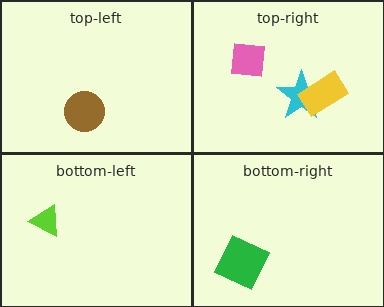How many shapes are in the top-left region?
1.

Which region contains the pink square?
The top-right region.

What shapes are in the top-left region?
The brown circle.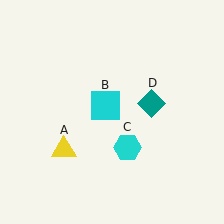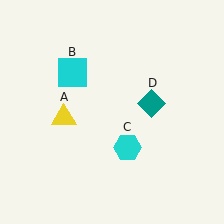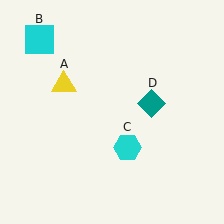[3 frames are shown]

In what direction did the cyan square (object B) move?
The cyan square (object B) moved up and to the left.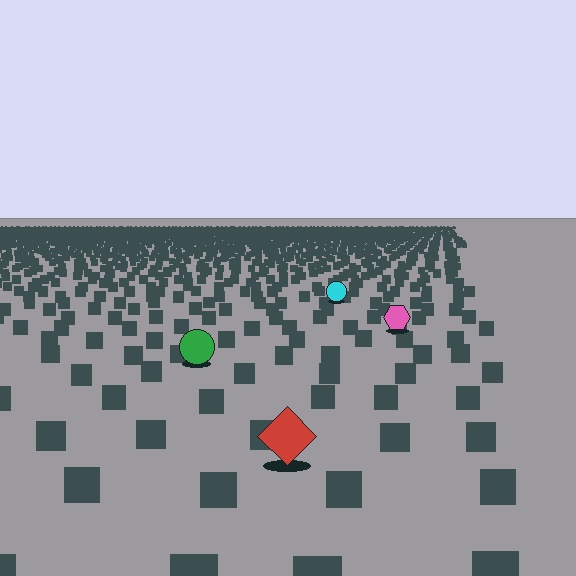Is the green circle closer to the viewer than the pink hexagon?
Yes. The green circle is closer — you can tell from the texture gradient: the ground texture is coarser near it.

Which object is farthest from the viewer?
The cyan circle is farthest from the viewer. It appears smaller and the ground texture around it is denser.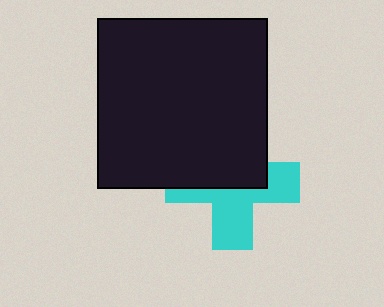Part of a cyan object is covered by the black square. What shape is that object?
It is a cross.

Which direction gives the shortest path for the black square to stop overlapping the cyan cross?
Moving up gives the shortest separation.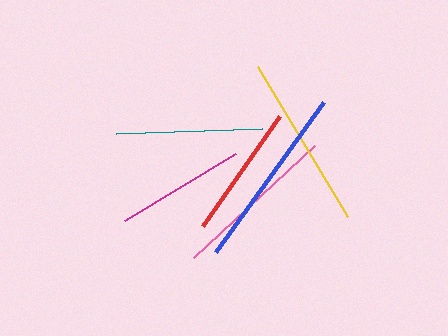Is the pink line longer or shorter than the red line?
The pink line is longer than the red line.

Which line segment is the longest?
The blue line is the longest at approximately 185 pixels.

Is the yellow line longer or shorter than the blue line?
The blue line is longer than the yellow line.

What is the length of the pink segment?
The pink segment is approximately 165 pixels long.